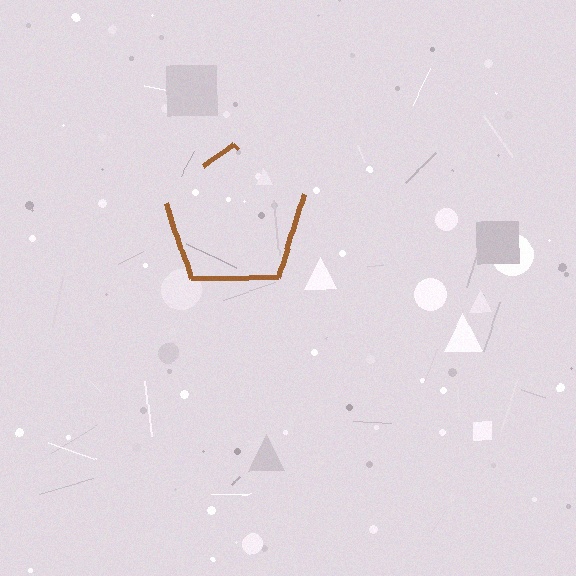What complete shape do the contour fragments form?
The contour fragments form a pentagon.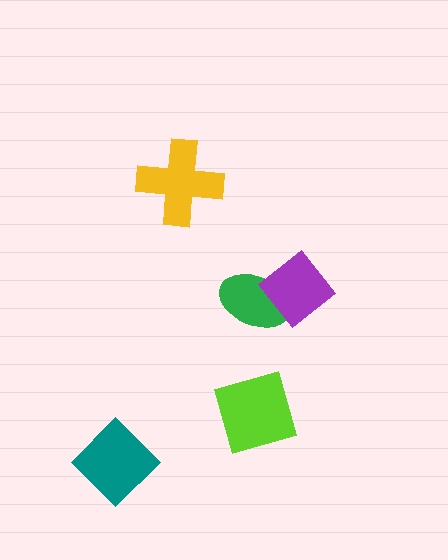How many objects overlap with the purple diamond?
1 object overlaps with the purple diamond.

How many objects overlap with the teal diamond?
0 objects overlap with the teal diamond.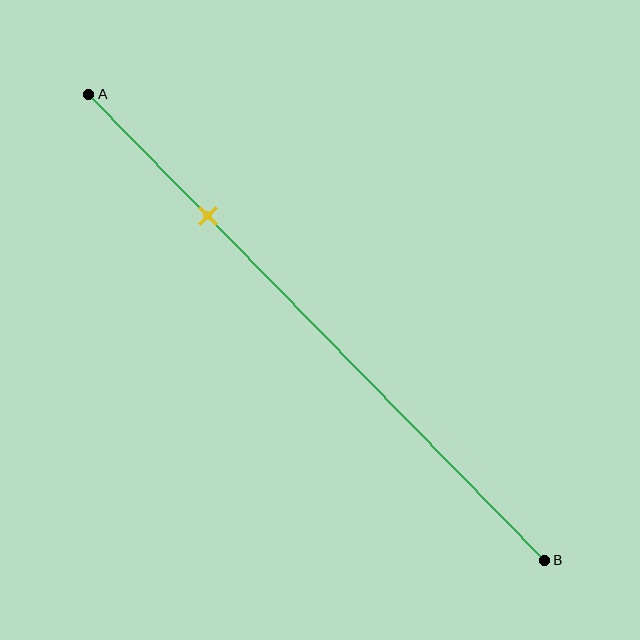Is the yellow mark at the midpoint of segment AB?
No, the mark is at about 25% from A, not at the 50% midpoint.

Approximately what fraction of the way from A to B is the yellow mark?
The yellow mark is approximately 25% of the way from A to B.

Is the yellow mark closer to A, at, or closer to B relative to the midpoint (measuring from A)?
The yellow mark is closer to point A than the midpoint of segment AB.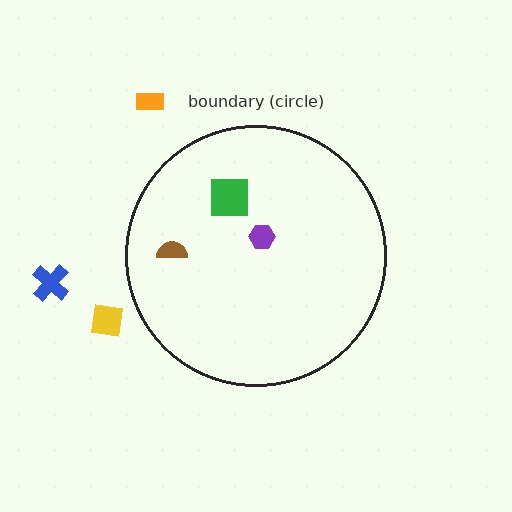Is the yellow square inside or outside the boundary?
Outside.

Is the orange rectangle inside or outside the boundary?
Outside.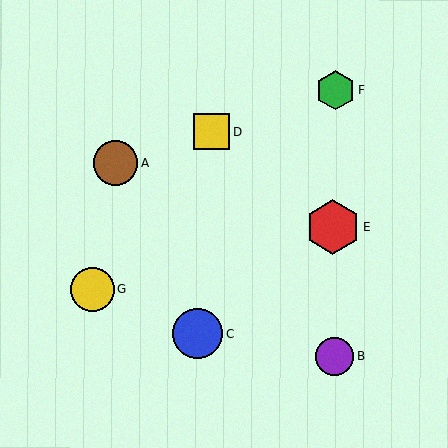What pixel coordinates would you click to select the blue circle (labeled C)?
Click at (197, 334) to select the blue circle C.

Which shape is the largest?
The red hexagon (labeled E) is the largest.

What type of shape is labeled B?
Shape B is a purple circle.